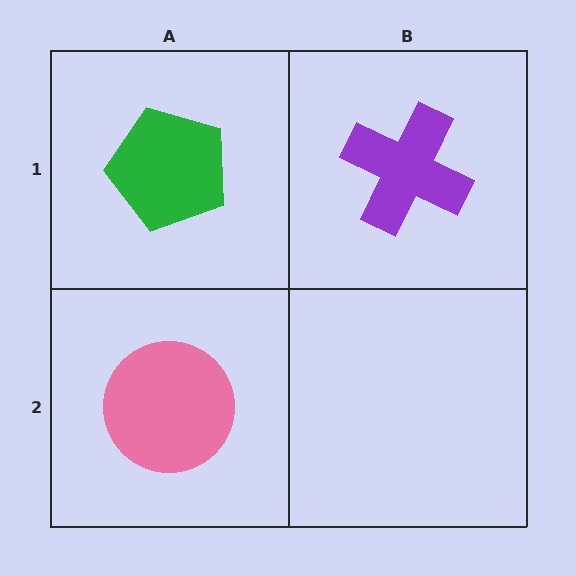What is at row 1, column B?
A purple cross.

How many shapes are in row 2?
1 shape.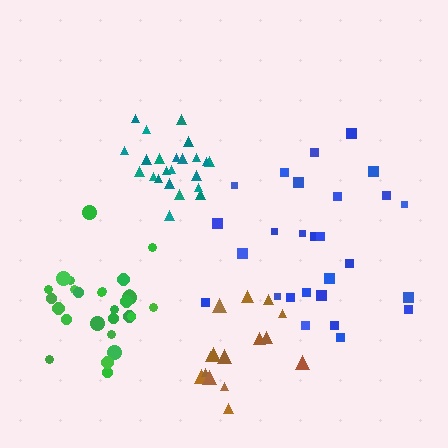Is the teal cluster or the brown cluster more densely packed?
Teal.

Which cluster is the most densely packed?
Teal.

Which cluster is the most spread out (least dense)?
Blue.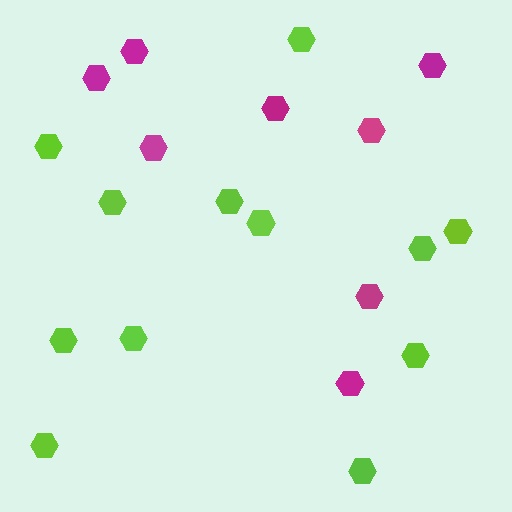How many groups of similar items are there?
There are 2 groups: one group of lime hexagons (12) and one group of magenta hexagons (8).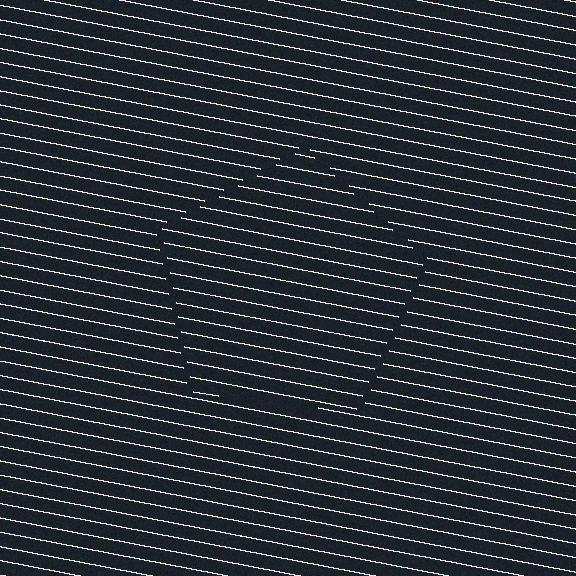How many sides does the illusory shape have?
5 sides — the line-ends trace a pentagon.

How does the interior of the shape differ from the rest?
The interior of the shape contains the same grating, shifted by half a period — the contour is defined by the phase discontinuity where line-ends from the inner and outer gratings abut.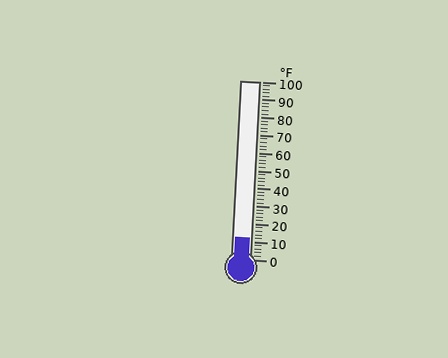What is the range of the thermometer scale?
The thermometer scale ranges from 0°F to 100°F.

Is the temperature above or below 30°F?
The temperature is below 30°F.